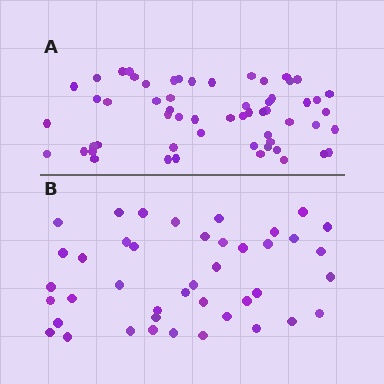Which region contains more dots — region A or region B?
Region A (the top region) has more dots.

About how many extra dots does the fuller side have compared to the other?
Region A has approximately 15 more dots than region B.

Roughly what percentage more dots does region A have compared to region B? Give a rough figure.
About 40% more.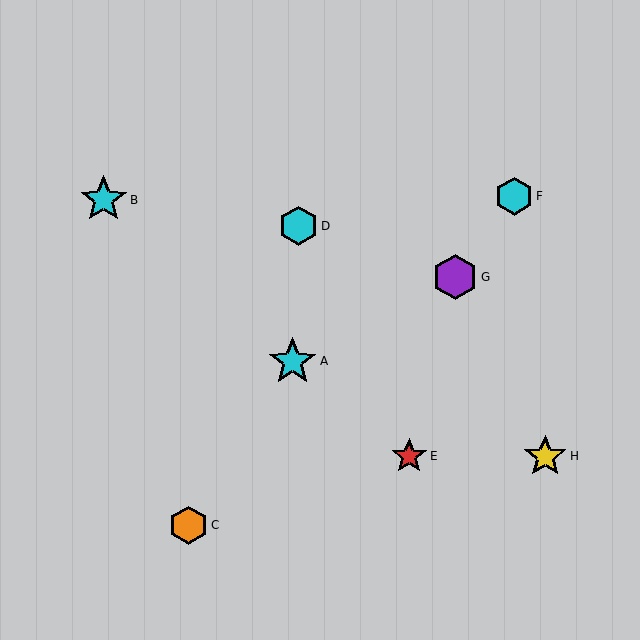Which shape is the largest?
The cyan star (labeled A) is the largest.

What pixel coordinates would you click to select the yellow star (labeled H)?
Click at (545, 456) to select the yellow star H.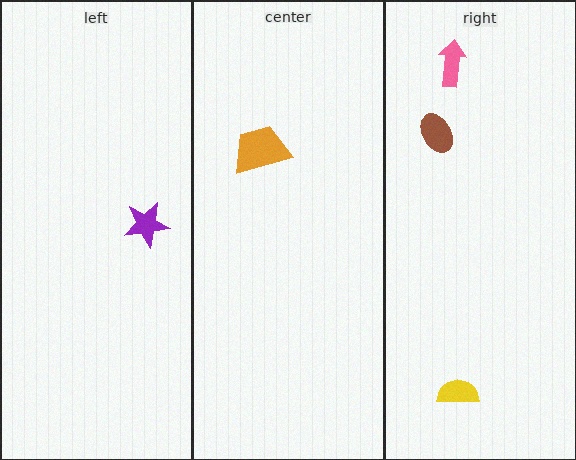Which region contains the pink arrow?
The right region.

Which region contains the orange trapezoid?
The center region.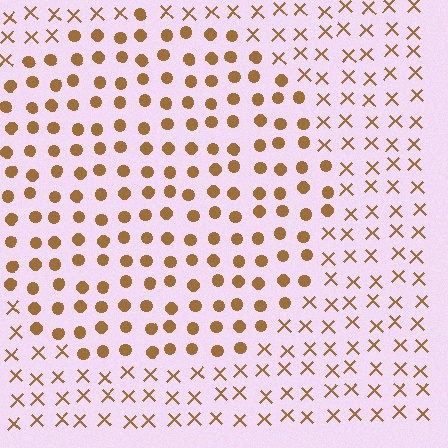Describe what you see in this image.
The image is filled with small brown elements arranged in a uniform grid. A circle-shaped region contains circles, while the surrounding area contains X marks. The boundary is defined purely by the change in element shape.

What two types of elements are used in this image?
The image uses circles inside the circle region and X marks outside it.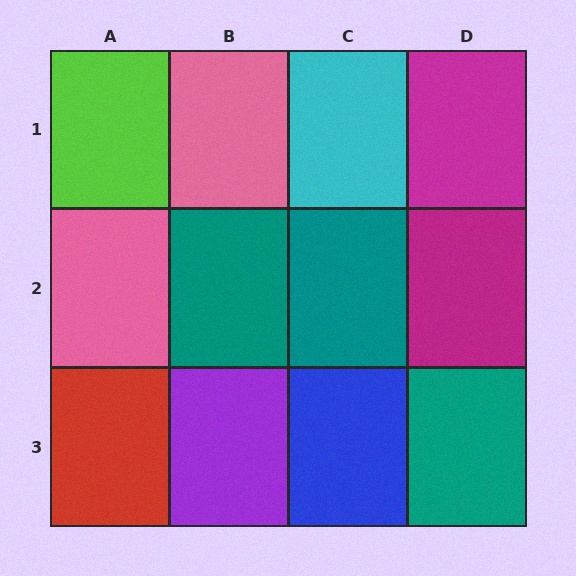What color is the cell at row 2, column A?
Pink.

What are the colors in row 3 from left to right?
Red, purple, blue, teal.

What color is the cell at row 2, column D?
Magenta.